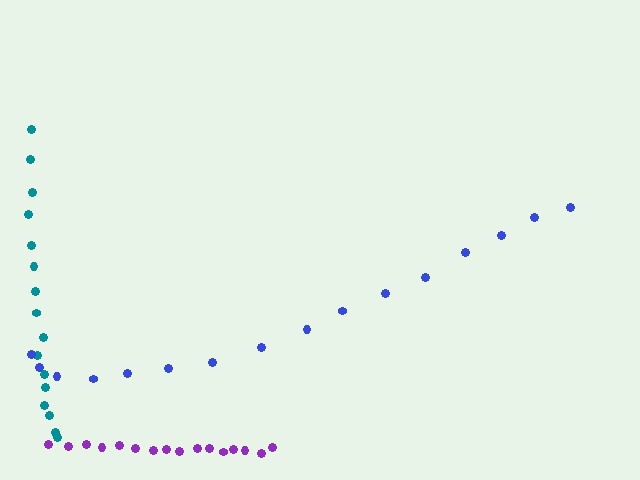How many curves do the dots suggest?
There are 3 distinct paths.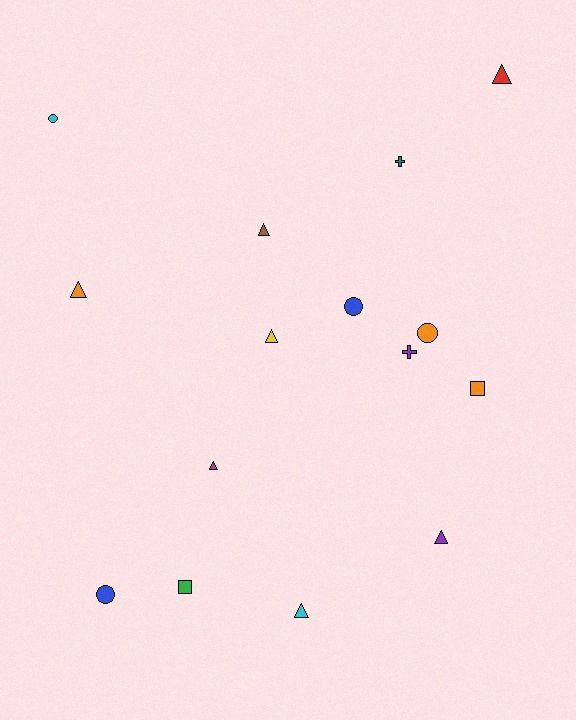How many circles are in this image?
There are 4 circles.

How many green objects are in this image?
There is 1 green object.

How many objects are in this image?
There are 15 objects.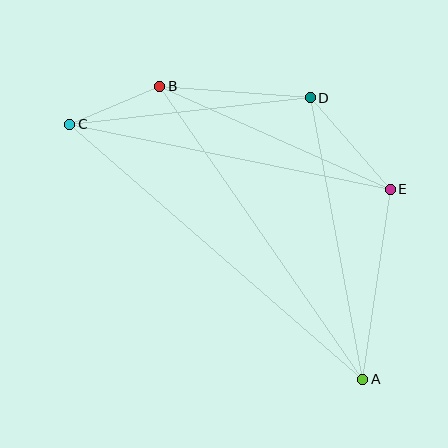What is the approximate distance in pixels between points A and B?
The distance between A and B is approximately 356 pixels.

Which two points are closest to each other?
Points B and C are closest to each other.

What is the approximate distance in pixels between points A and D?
The distance between A and D is approximately 286 pixels.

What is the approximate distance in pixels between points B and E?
The distance between B and E is approximately 253 pixels.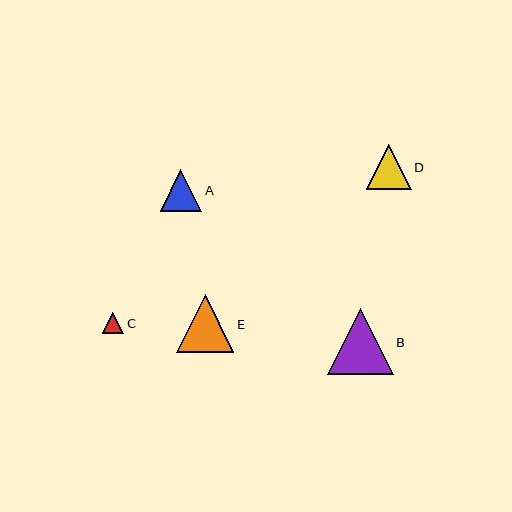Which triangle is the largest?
Triangle B is the largest with a size of approximately 66 pixels.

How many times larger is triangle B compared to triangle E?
Triangle B is approximately 1.1 times the size of triangle E.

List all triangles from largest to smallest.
From largest to smallest: B, E, D, A, C.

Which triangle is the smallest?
Triangle C is the smallest with a size of approximately 21 pixels.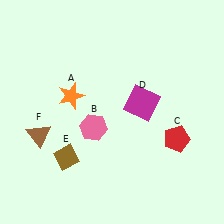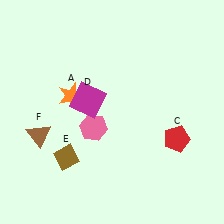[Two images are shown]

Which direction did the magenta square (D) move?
The magenta square (D) moved left.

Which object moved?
The magenta square (D) moved left.